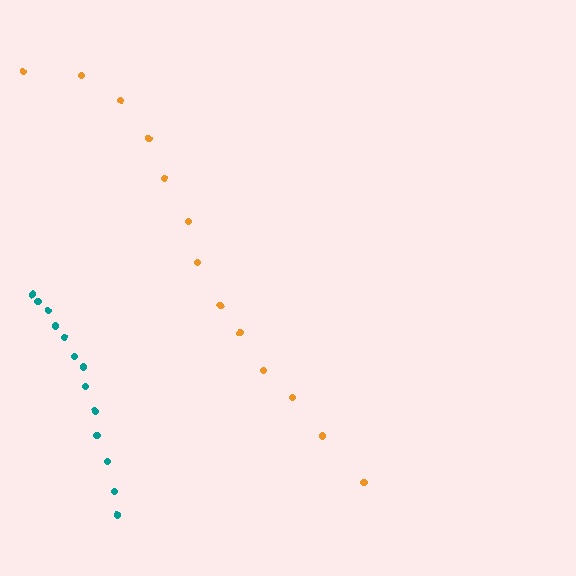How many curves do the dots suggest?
There are 2 distinct paths.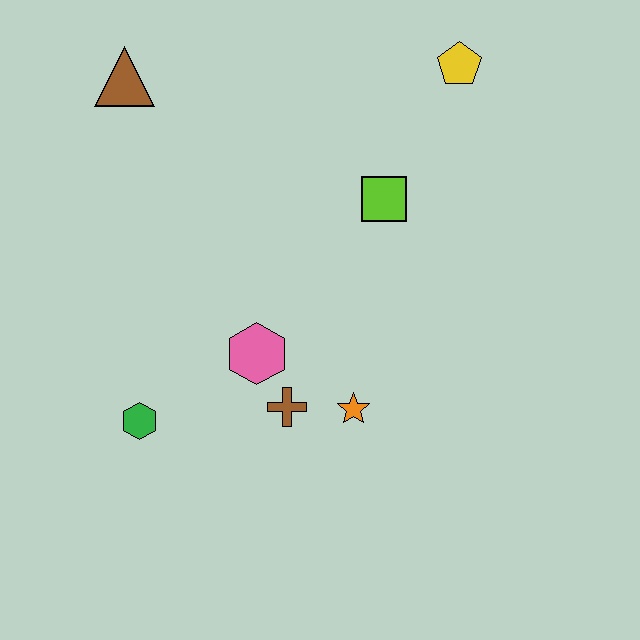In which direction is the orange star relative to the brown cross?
The orange star is to the right of the brown cross.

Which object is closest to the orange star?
The brown cross is closest to the orange star.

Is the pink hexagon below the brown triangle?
Yes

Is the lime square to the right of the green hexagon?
Yes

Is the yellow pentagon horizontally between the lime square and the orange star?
No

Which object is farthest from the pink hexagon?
The yellow pentagon is farthest from the pink hexagon.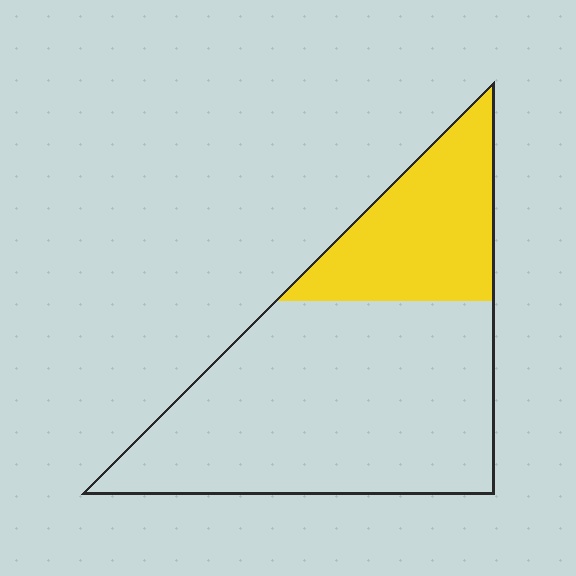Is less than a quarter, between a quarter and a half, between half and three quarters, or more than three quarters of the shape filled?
Between a quarter and a half.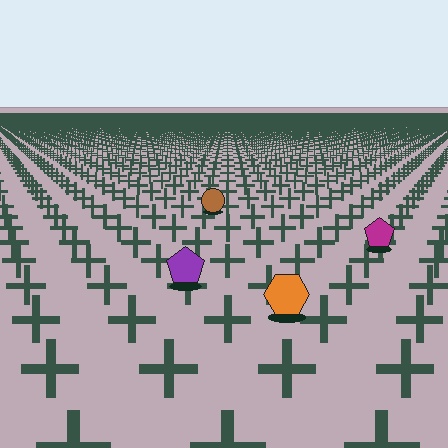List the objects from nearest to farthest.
From nearest to farthest: the orange hexagon, the purple pentagon, the magenta pentagon, the brown circle.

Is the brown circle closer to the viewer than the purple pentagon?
No. The purple pentagon is closer — you can tell from the texture gradient: the ground texture is coarser near it.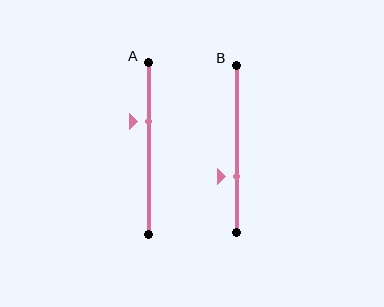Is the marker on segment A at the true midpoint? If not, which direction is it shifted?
No, the marker on segment A is shifted upward by about 16% of the segment length.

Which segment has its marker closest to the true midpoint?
Segment A has its marker closest to the true midpoint.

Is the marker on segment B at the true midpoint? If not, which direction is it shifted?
No, the marker on segment B is shifted downward by about 16% of the segment length.